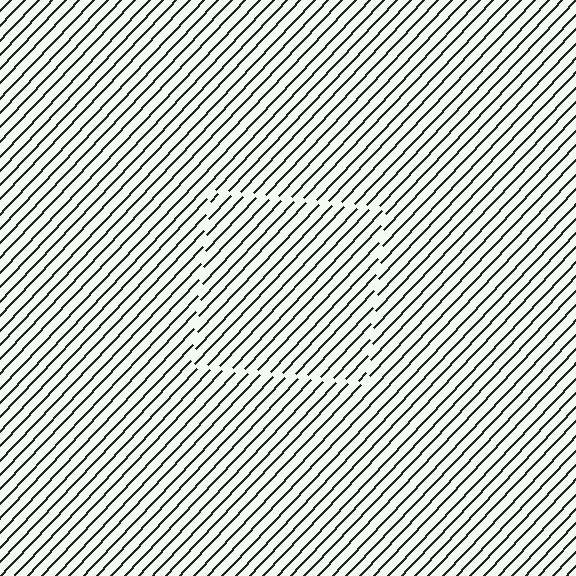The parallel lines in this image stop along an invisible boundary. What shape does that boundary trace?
An illusory square. The interior of the shape contains the same grating, shifted by half a period — the contour is defined by the phase discontinuity where line-ends from the inner and outer gratings abut.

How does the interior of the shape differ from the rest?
The interior of the shape contains the same grating, shifted by half a period — the contour is defined by the phase discontinuity where line-ends from the inner and outer gratings abut.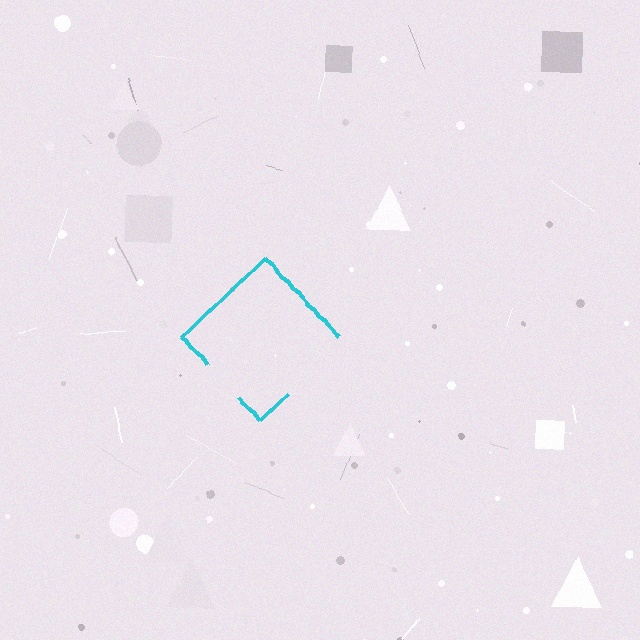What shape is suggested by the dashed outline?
The dashed outline suggests a diamond.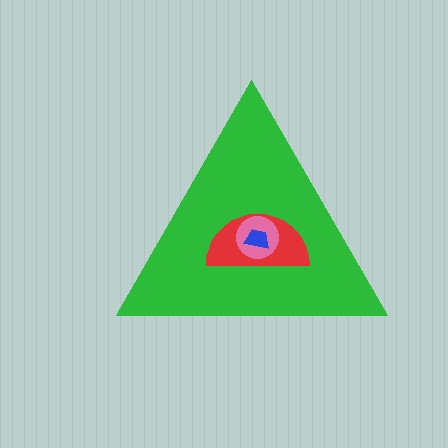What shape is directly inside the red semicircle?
The pink circle.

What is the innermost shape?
The blue trapezoid.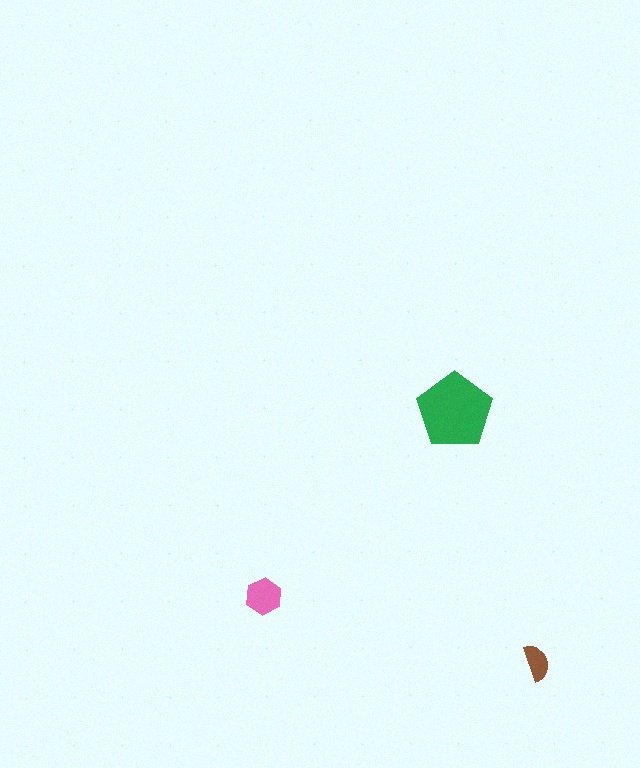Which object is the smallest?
The brown semicircle.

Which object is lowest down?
The brown semicircle is bottommost.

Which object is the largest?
The green pentagon.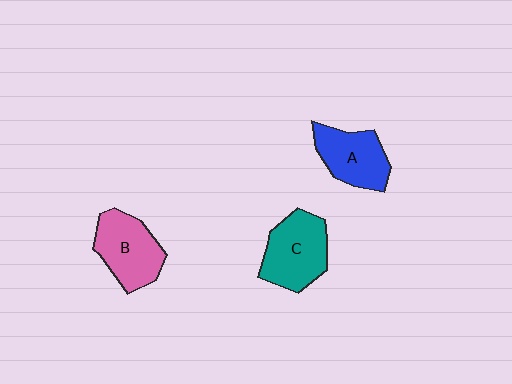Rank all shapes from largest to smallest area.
From largest to smallest: C (teal), B (pink), A (blue).